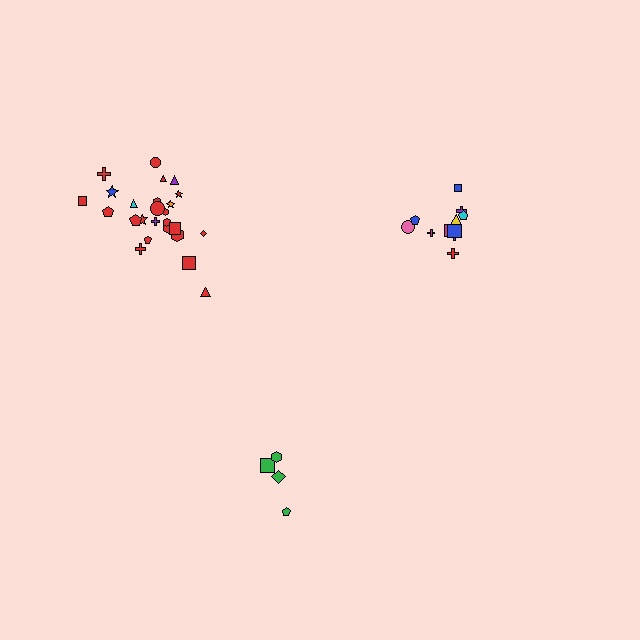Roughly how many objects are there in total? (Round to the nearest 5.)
Roughly 40 objects in total.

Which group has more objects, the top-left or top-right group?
The top-left group.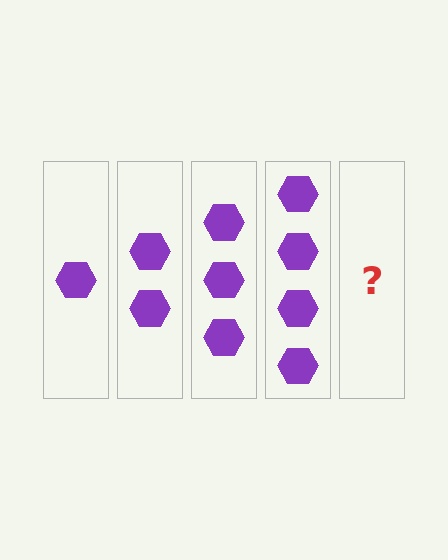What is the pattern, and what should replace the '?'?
The pattern is that each step adds one more hexagon. The '?' should be 5 hexagons.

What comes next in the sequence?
The next element should be 5 hexagons.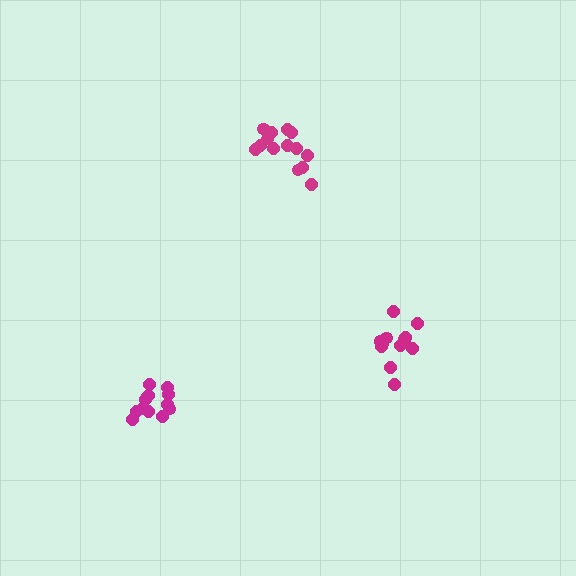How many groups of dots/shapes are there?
There are 3 groups.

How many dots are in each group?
Group 1: 14 dots, Group 2: 13 dots, Group 3: 12 dots (39 total).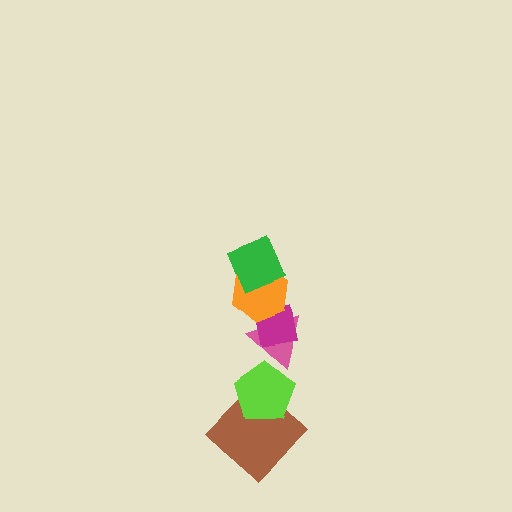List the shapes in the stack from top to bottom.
From top to bottom: the green square, the orange hexagon, the magenta square, the pink triangle, the lime pentagon, the brown diamond.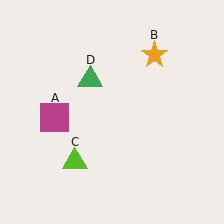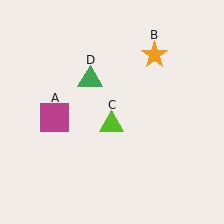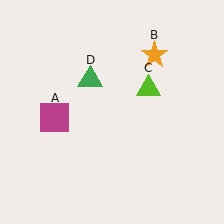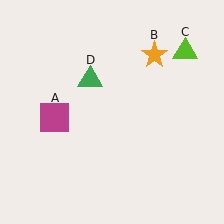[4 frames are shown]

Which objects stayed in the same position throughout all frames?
Magenta square (object A) and orange star (object B) and green triangle (object D) remained stationary.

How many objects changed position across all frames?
1 object changed position: lime triangle (object C).